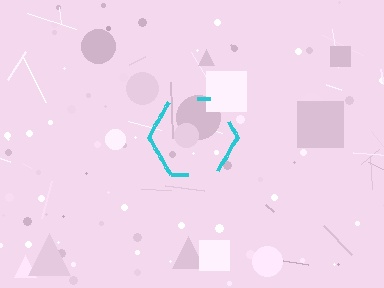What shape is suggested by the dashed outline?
The dashed outline suggests a hexagon.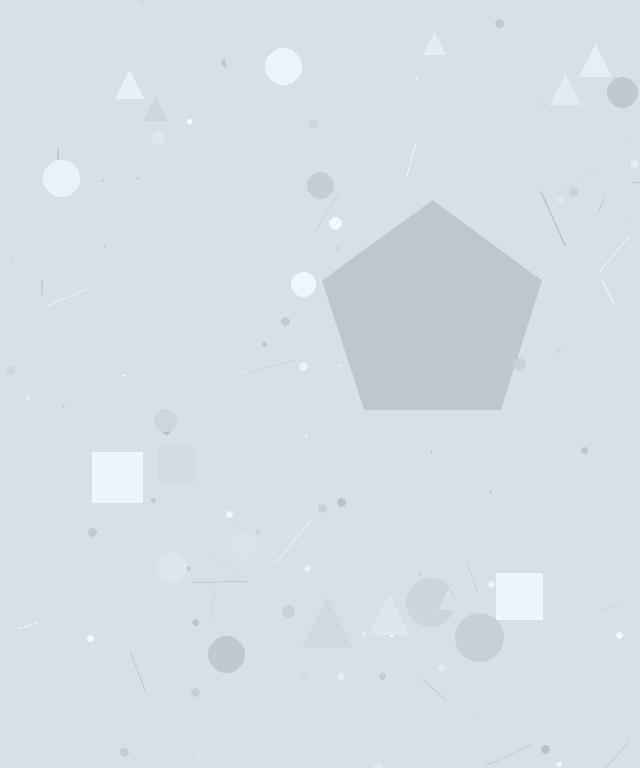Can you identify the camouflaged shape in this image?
The camouflaged shape is a pentagon.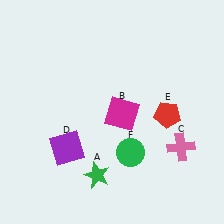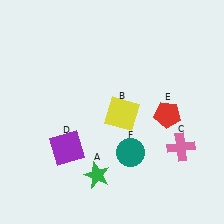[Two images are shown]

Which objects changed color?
B changed from magenta to yellow. F changed from green to teal.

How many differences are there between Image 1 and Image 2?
There are 2 differences between the two images.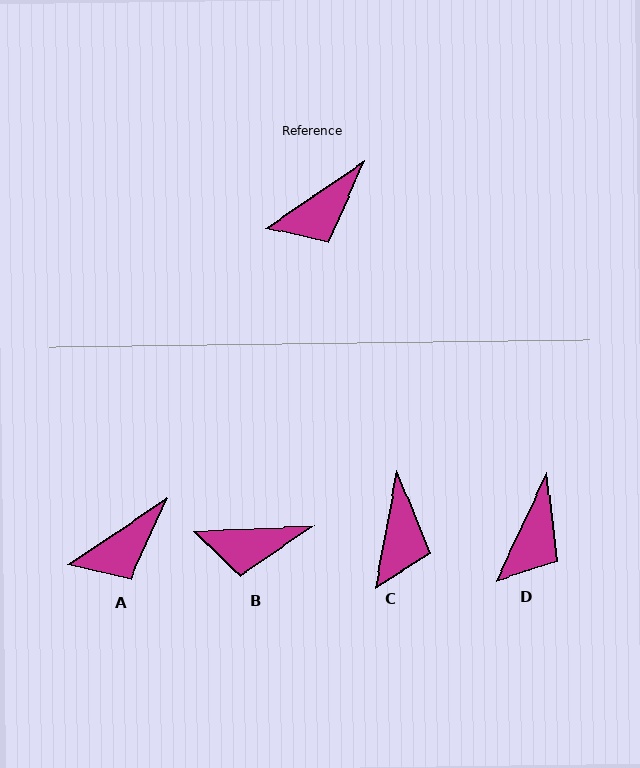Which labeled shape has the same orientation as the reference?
A.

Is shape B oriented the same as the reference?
No, it is off by about 32 degrees.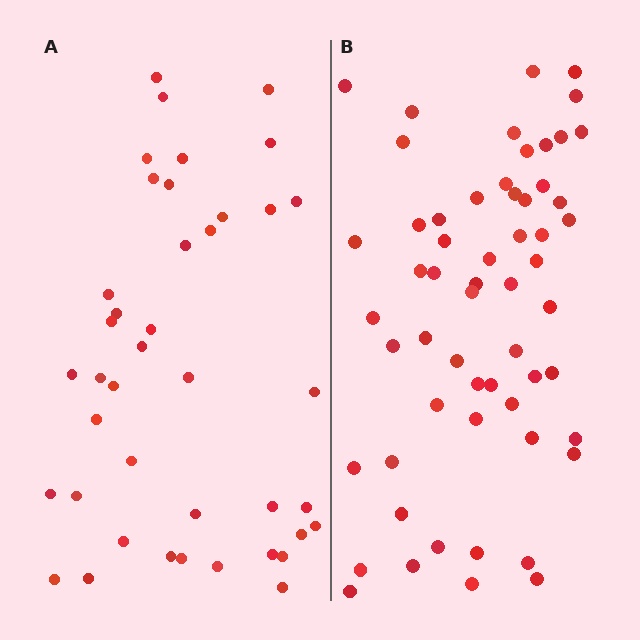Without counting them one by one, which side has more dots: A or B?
Region B (the right region) has more dots.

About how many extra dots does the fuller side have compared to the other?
Region B has approximately 15 more dots than region A.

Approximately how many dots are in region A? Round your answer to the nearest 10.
About 40 dots. (The exact count is 41, which rounds to 40.)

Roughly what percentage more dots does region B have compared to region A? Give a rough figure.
About 40% more.